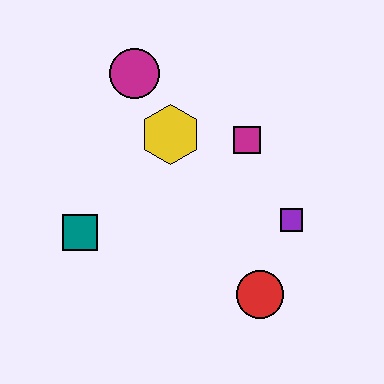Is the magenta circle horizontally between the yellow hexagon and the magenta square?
No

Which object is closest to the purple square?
The red circle is closest to the purple square.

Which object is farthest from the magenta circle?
The red circle is farthest from the magenta circle.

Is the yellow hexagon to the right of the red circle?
No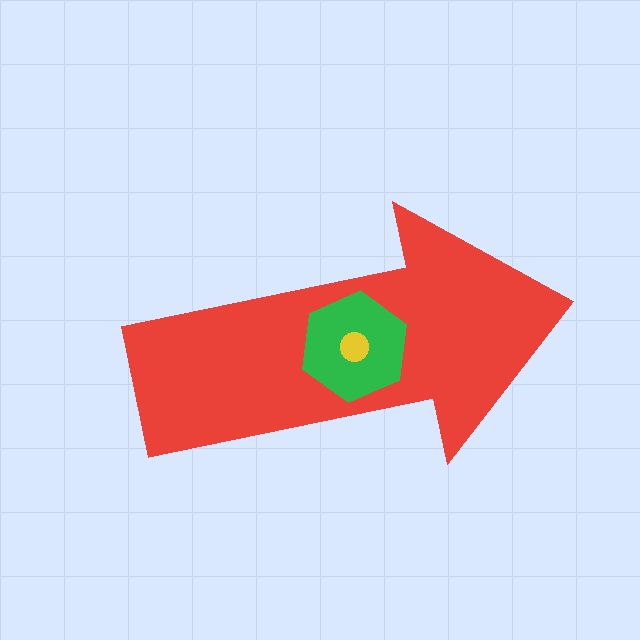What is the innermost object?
The yellow circle.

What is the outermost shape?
The red arrow.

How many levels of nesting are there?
3.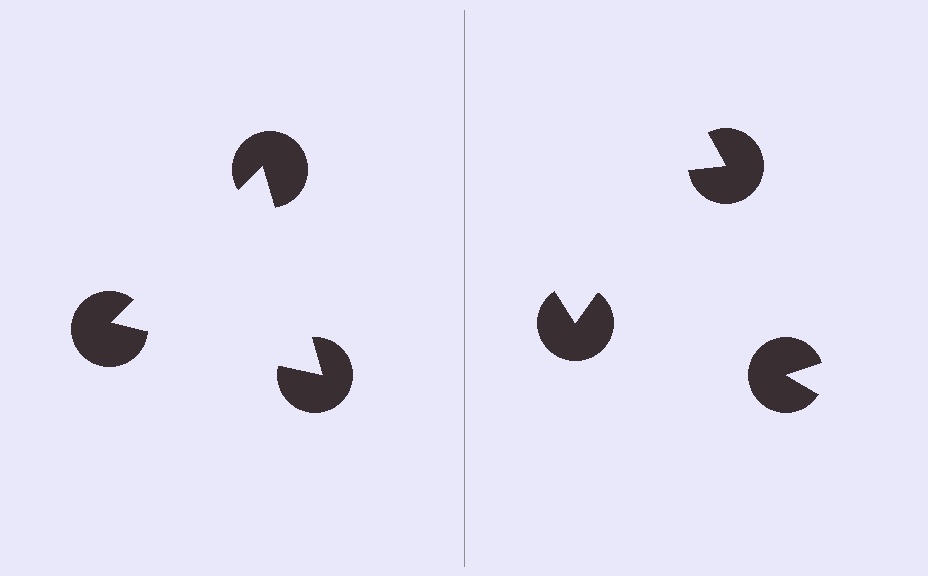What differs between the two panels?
The pac-man discs are positioned identically on both sides; only the wedge orientations differ. On the left they align to a triangle; on the right they are misaligned.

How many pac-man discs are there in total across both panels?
6 — 3 on each side.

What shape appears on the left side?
An illusory triangle.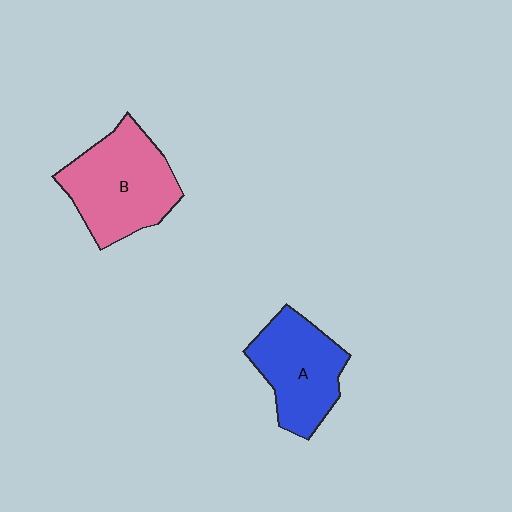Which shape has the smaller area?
Shape A (blue).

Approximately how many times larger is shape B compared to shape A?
Approximately 1.2 times.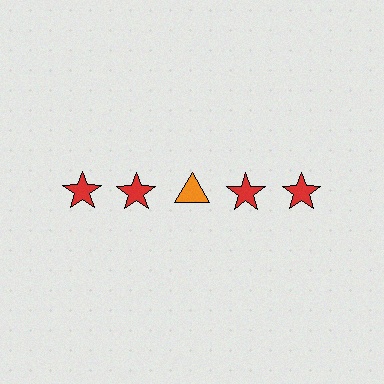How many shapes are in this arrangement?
There are 5 shapes arranged in a grid pattern.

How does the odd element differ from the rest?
It differs in both color (orange instead of red) and shape (triangle instead of star).